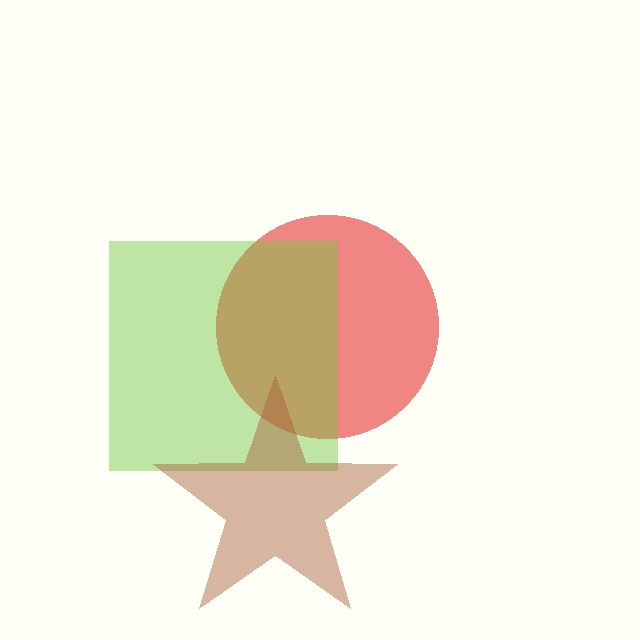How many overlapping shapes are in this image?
There are 3 overlapping shapes in the image.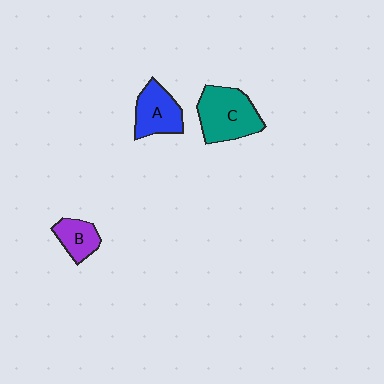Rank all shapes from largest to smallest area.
From largest to smallest: C (teal), A (blue), B (purple).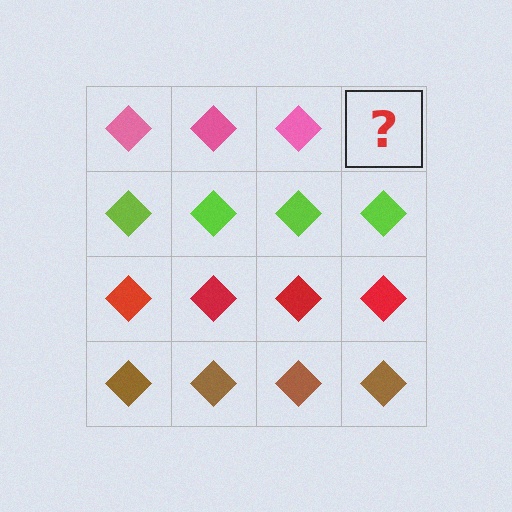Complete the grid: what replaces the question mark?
The question mark should be replaced with a pink diamond.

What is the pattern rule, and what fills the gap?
The rule is that each row has a consistent color. The gap should be filled with a pink diamond.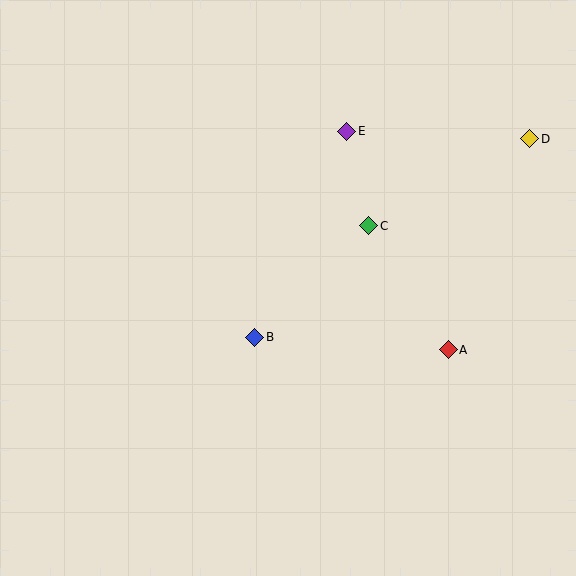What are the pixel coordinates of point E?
Point E is at (347, 131).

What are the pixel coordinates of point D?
Point D is at (530, 139).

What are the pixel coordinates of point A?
Point A is at (448, 350).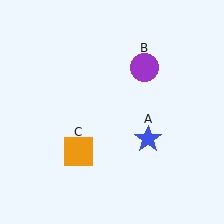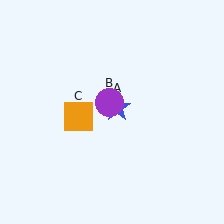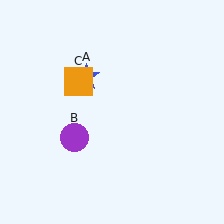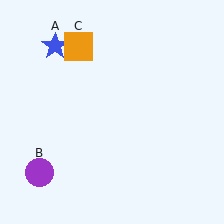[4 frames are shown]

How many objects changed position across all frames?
3 objects changed position: blue star (object A), purple circle (object B), orange square (object C).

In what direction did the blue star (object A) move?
The blue star (object A) moved up and to the left.